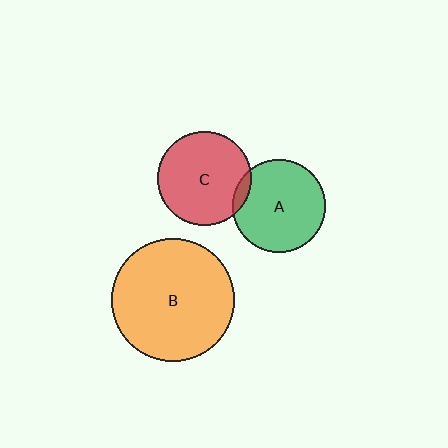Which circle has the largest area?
Circle B (orange).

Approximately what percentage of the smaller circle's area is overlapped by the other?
Approximately 5%.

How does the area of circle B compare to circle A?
Approximately 1.8 times.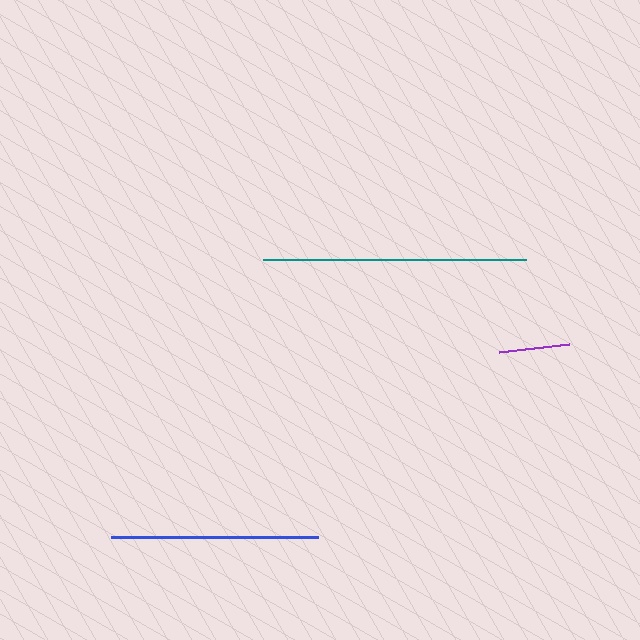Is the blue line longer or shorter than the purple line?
The blue line is longer than the purple line.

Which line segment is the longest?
The teal line is the longest at approximately 263 pixels.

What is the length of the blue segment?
The blue segment is approximately 207 pixels long.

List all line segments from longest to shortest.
From longest to shortest: teal, blue, purple.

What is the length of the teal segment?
The teal segment is approximately 263 pixels long.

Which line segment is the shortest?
The purple line is the shortest at approximately 71 pixels.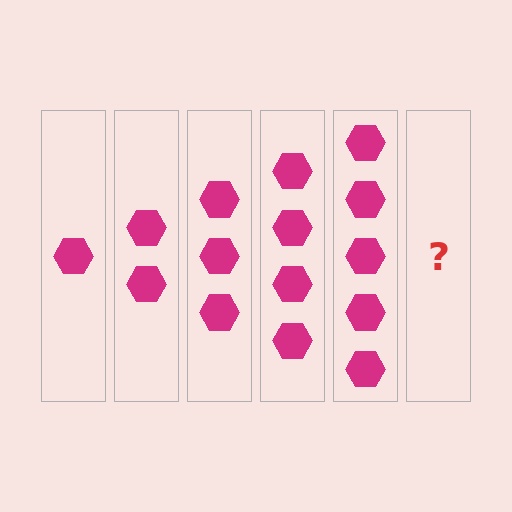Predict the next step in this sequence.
The next step is 6 hexagons.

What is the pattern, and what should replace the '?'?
The pattern is that each step adds one more hexagon. The '?' should be 6 hexagons.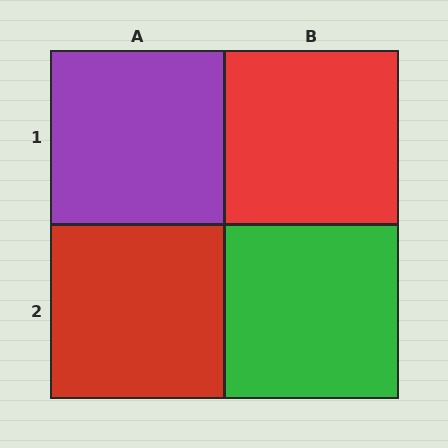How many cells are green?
1 cell is green.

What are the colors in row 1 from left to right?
Purple, red.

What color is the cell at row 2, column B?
Green.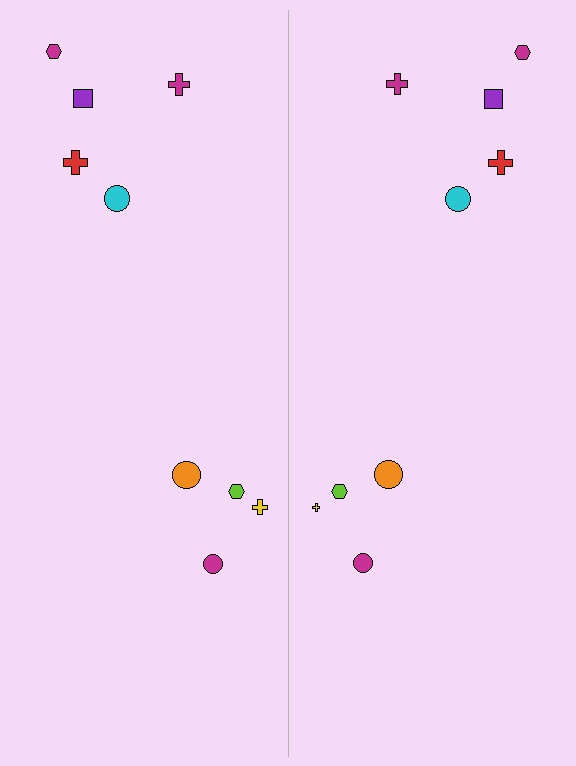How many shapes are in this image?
There are 18 shapes in this image.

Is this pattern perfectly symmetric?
No, the pattern is not perfectly symmetric. The yellow cross on the right side has a different size than its mirror counterpart.